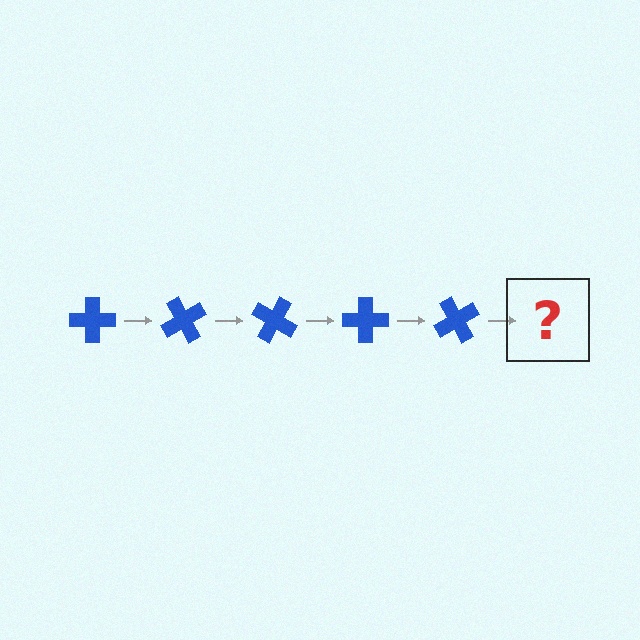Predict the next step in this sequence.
The next step is a blue cross rotated 300 degrees.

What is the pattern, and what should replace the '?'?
The pattern is that the cross rotates 60 degrees each step. The '?' should be a blue cross rotated 300 degrees.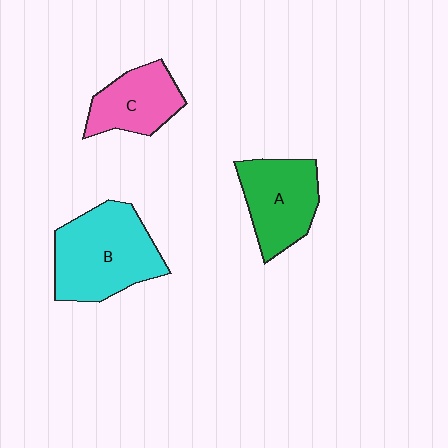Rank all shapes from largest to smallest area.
From largest to smallest: B (cyan), A (green), C (pink).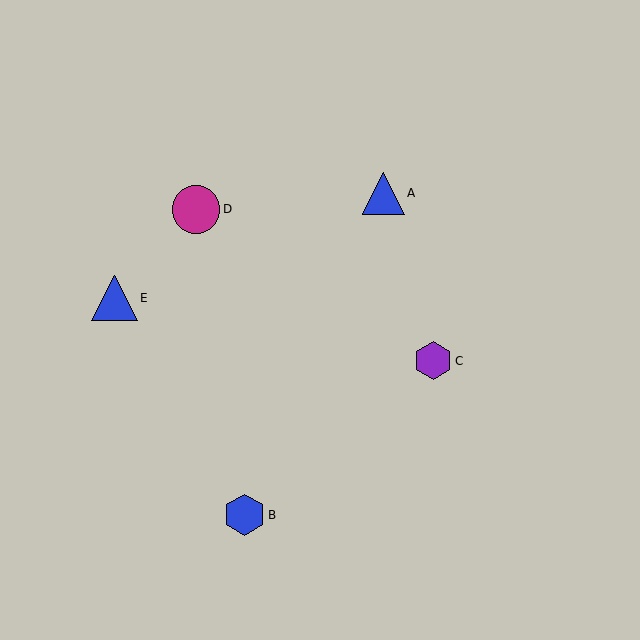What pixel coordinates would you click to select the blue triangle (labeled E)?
Click at (115, 298) to select the blue triangle E.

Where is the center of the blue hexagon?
The center of the blue hexagon is at (245, 515).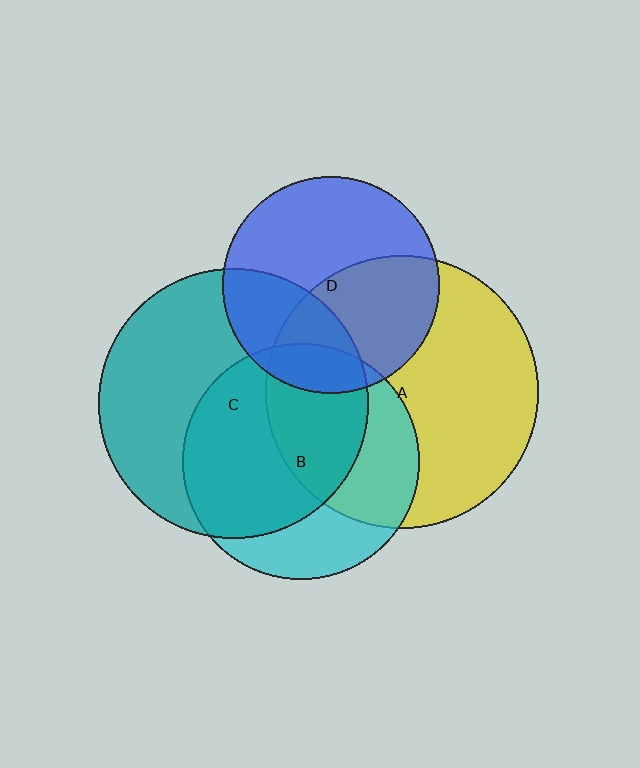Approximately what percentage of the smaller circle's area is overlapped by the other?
Approximately 10%.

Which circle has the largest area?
Circle A (yellow).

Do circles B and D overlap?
Yes.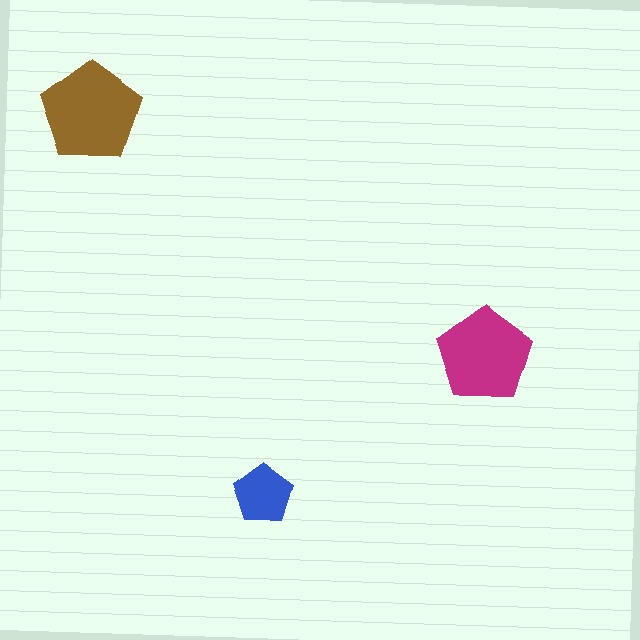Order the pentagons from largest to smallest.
the brown one, the magenta one, the blue one.